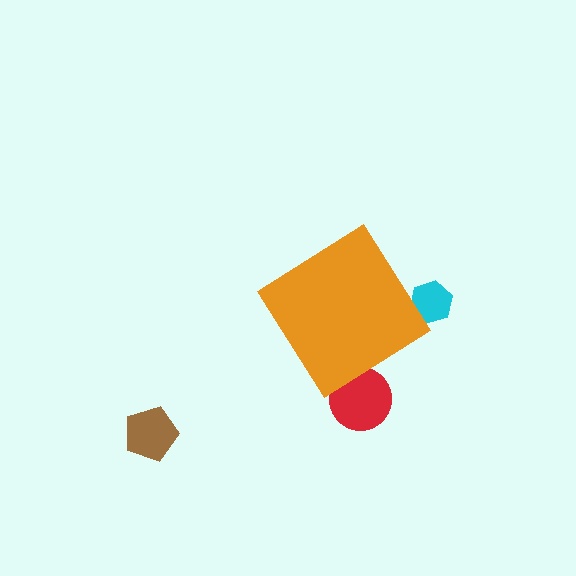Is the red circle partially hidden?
Yes, the red circle is partially hidden behind the orange diamond.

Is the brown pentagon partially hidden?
No, the brown pentagon is fully visible.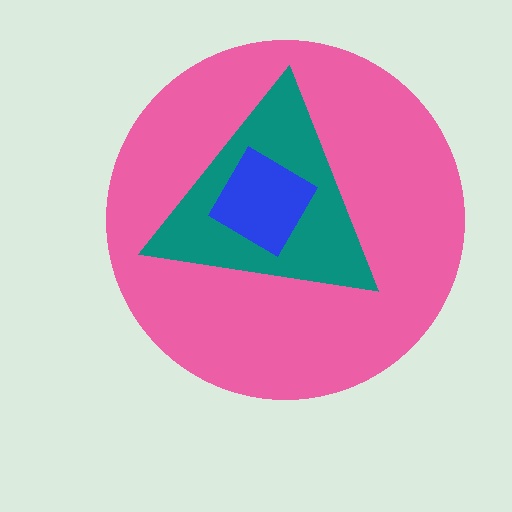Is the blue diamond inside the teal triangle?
Yes.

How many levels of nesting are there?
3.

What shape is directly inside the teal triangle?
The blue diamond.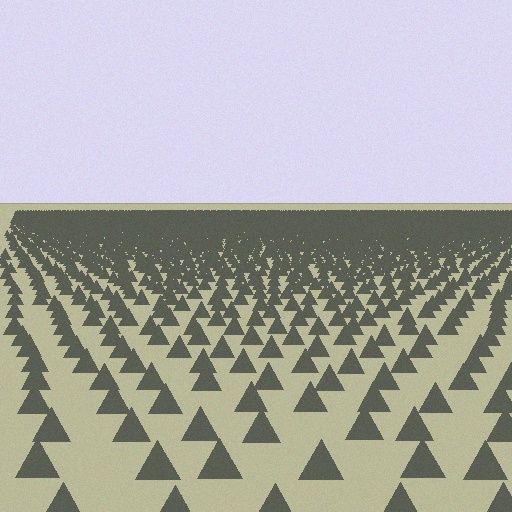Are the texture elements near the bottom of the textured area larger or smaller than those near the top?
Larger. Near the bottom, elements are closer to the viewer and appear at a bigger on-screen size.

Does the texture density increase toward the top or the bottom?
Density increases toward the top.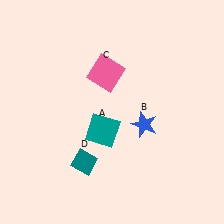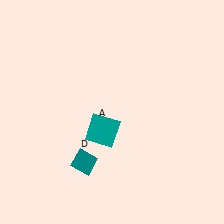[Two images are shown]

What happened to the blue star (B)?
The blue star (B) was removed in Image 2. It was in the bottom-right area of Image 1.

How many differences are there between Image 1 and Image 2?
There are 2 differences between the two images.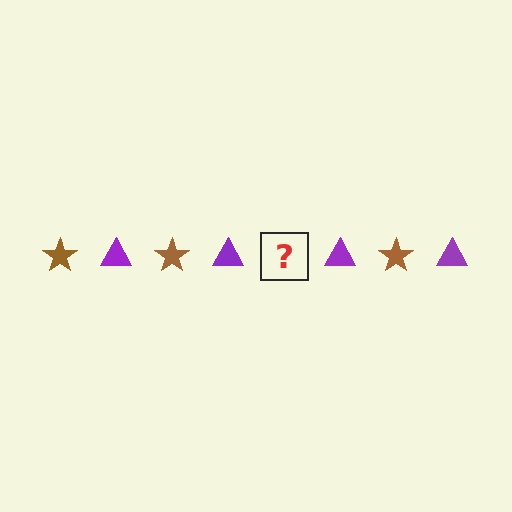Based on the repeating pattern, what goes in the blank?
The blank should be a brown star.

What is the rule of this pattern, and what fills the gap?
The rule is that the pattern alternates between brown star and purple triangle. The gap should be filled with a brown star.